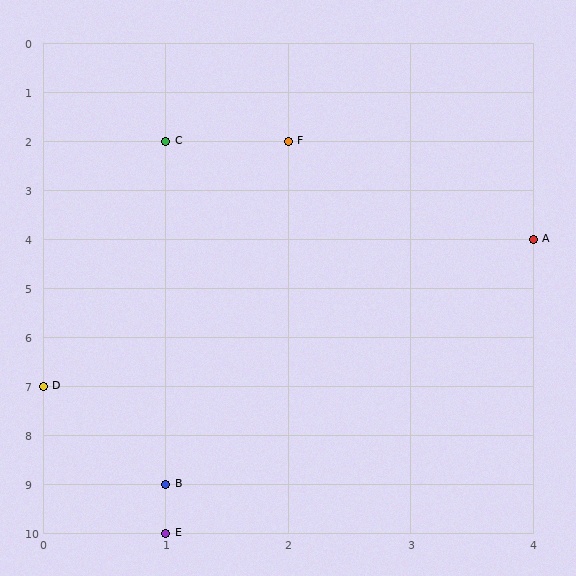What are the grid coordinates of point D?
Point D is at grid coordinates (0, 7).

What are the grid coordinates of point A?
Point A is at grid coordinates (4, 4).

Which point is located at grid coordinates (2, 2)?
Point F is at (2, 2).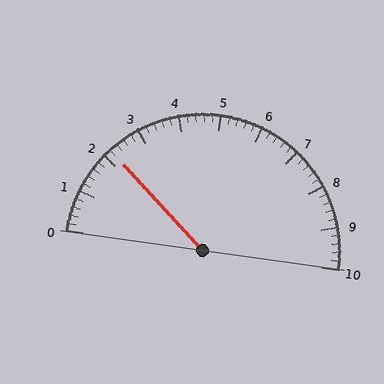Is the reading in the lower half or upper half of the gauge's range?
The reading is in the lower half of the range (0 to 10).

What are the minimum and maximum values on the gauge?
The gauge ranges from 0 to 10.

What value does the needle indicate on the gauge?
The needle indicates approximately 2.2.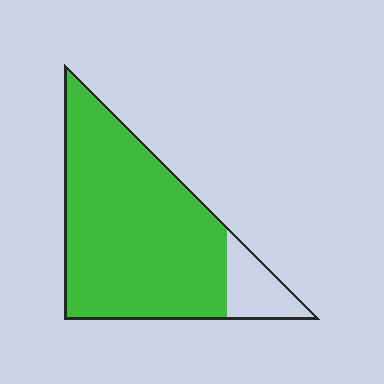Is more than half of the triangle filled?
Yes.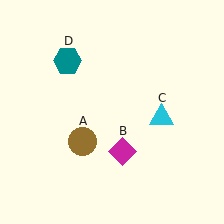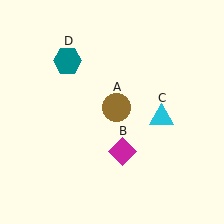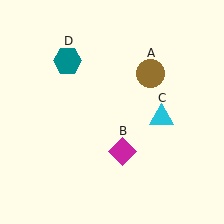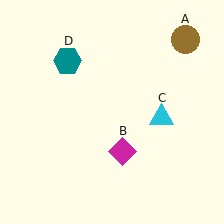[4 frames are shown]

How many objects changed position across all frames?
1 object changed position: brown circle (object A).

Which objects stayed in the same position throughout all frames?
Magenta diamond (object B) and cyan triangle (object C) and teal hexagon (object D) remained stationary.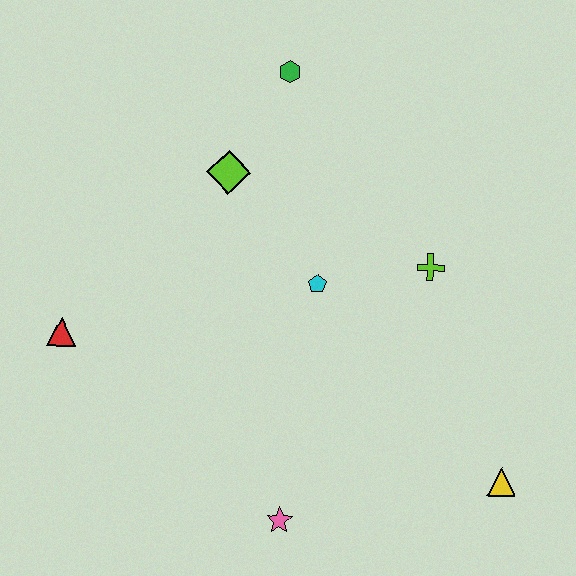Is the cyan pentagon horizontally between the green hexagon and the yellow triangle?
Yes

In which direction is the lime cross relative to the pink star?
The lime cross is above the pink star.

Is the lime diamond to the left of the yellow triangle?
Yes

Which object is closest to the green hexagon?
The lime diamond is closest to the green hexagon.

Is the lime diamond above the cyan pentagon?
Yes